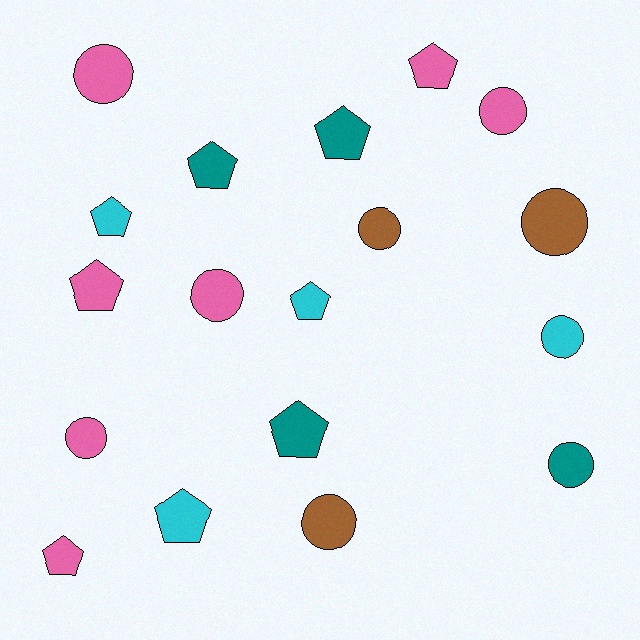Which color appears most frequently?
Pink, with 7 objects.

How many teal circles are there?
There is 1 teal circle.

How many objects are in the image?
There are 18 objects.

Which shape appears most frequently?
Pentagon, with 9 objects.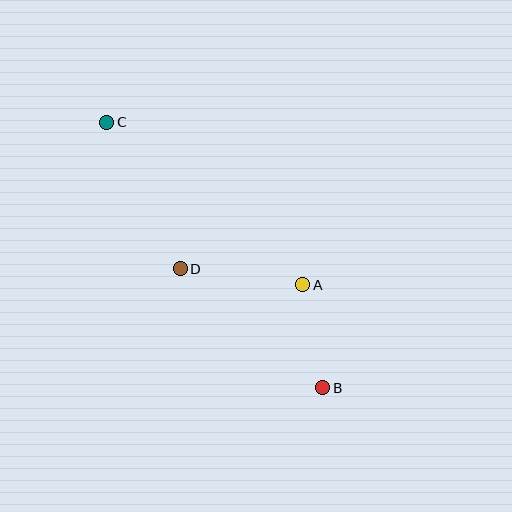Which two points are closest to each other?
Points A and B are closest to each other.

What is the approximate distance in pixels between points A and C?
The distance between A and C is approximately 255 pixels.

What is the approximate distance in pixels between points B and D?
The distance between B and D is approximately 186 pixels.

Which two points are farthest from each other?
Points B and C are farthest from each other.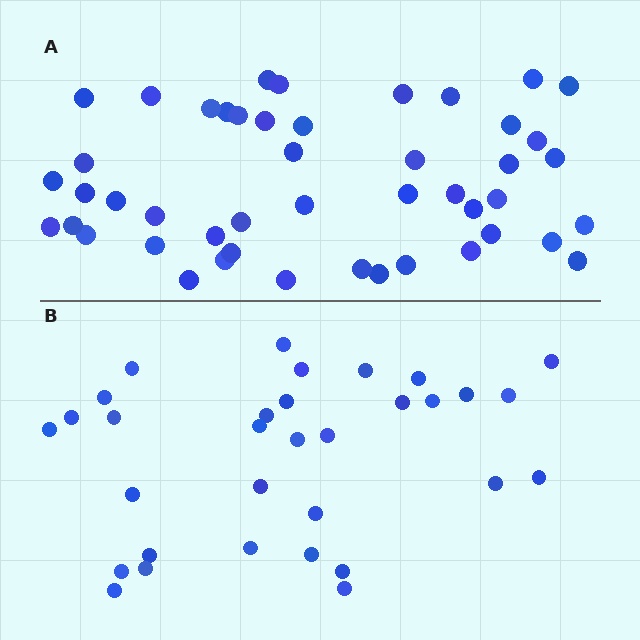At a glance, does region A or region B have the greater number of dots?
Region A (the top region) has more dots.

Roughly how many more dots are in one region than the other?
Region A has approximately 15 more dots than region B.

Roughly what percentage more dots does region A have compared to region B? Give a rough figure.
About 45% more.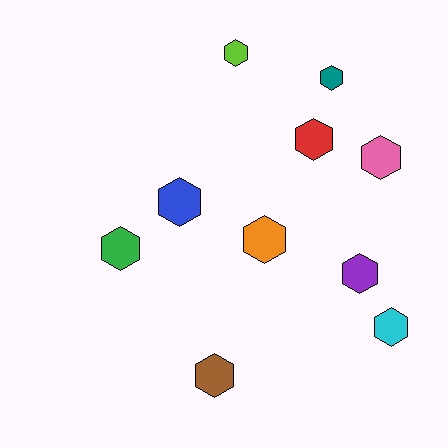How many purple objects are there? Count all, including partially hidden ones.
There is 1 purple object.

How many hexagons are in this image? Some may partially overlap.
There are 10 hexagons.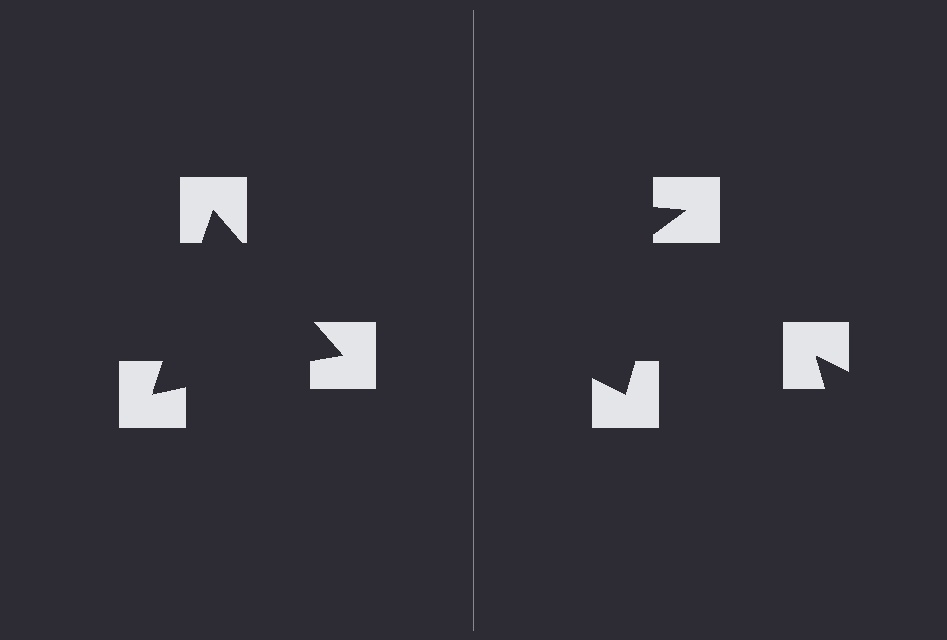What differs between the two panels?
The notched squares are positioned identically on both sides; only the wedge orientations differ. On the left they align to a triangle; on the right they are misaligned.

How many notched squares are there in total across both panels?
6 — 3 on each side.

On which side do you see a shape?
An illusory triangle appears on the left side. On the right side the wedge cuts are rotated, so no coherent shape forms.